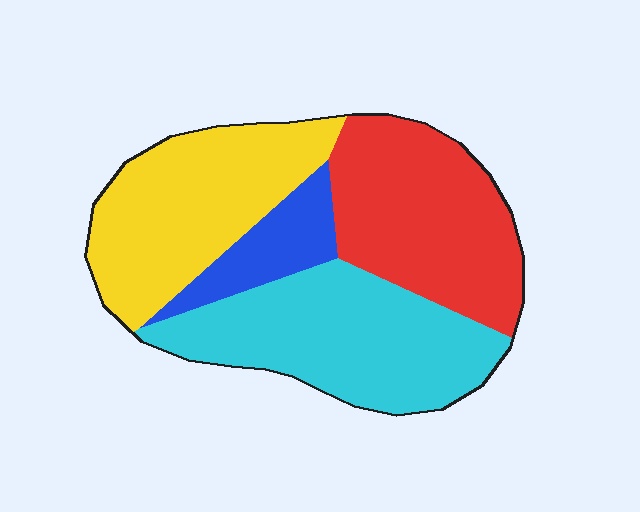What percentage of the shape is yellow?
Yellow covers roughly 30% of the shape.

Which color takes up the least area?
Blue, at roughly 10%.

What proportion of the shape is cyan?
Cyan takes up about one third (1/3) of the shape.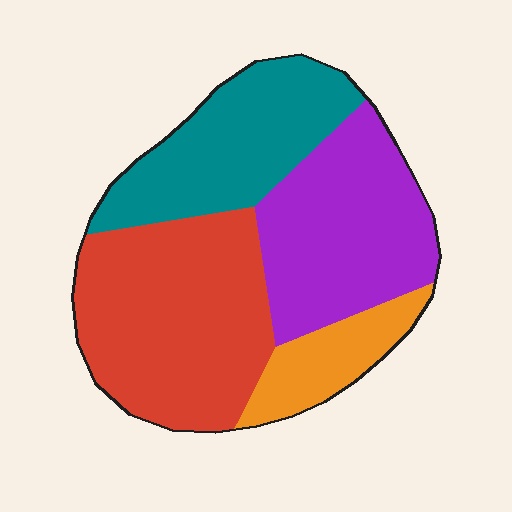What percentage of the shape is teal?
Teal takes up less than a quarter of the shape.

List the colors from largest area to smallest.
From largest to smallest: red, purple, teal, orange.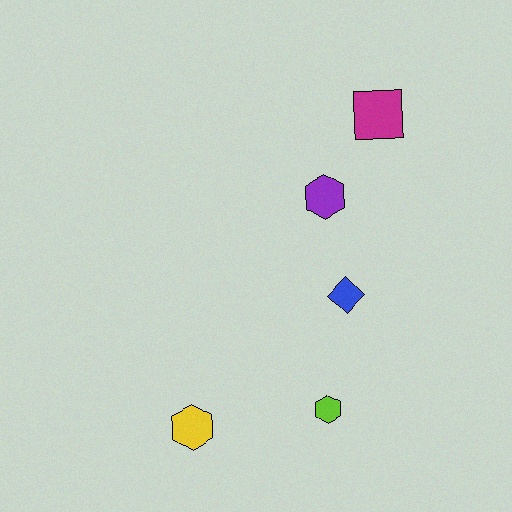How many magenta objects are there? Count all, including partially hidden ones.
There is 1 magenta object.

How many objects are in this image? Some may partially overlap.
There are 5 objects.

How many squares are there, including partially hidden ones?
There is 1 square.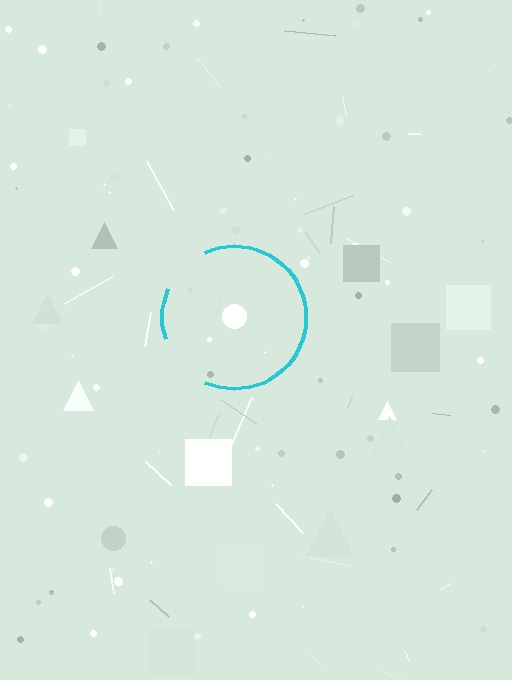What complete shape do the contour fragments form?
The contour fragments form a circle.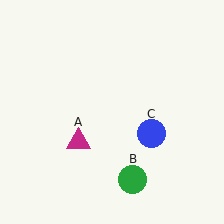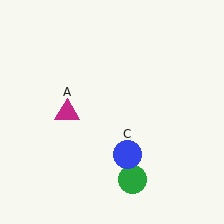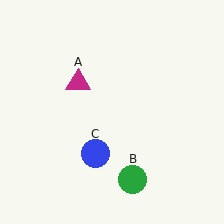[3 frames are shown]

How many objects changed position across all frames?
2 objects changed position: magenta triangle (object A), blue circle (object C).